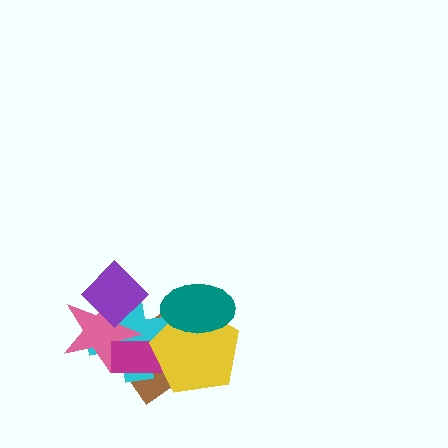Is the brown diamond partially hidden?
Yes, it is partially covered by another shape.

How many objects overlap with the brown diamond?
4 objects overlap with the brown diamond.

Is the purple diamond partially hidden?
No, no other shape covers it.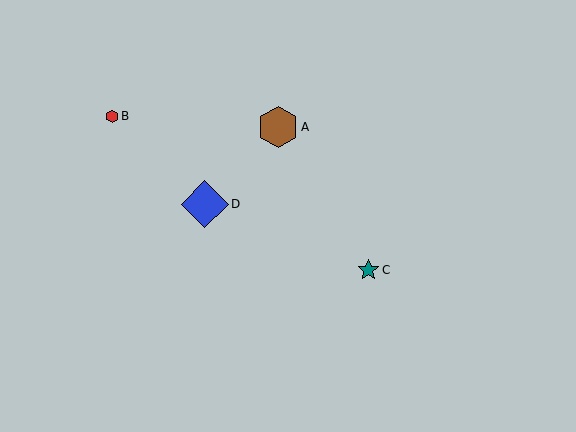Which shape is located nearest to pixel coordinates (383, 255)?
The teal star (labeled C) at (368, 270) is nearest to that location.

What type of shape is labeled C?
Shape C is a teal star.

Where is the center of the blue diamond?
The center of the blue diamond is at (205, 204).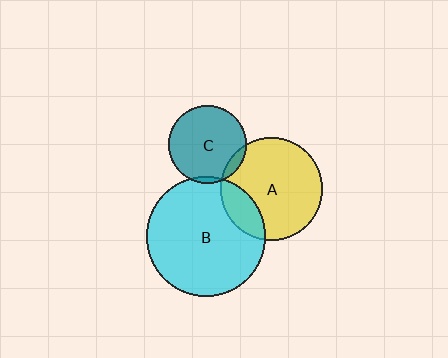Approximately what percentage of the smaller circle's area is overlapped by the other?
Approximately 10%.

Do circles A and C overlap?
Yes.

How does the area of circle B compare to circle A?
Approximately 1.4 times.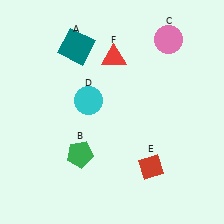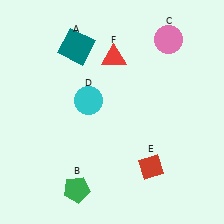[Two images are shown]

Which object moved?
The green pentagon (B) moved down.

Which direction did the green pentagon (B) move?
The green pentagon (B) moved down.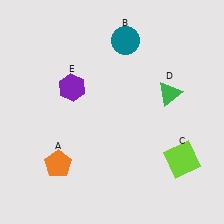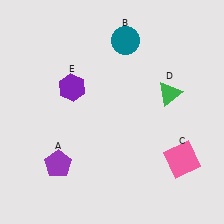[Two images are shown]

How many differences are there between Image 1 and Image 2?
There are 2 differences between the two images.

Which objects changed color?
A changed from orange to purple. C changed from lime to pink.